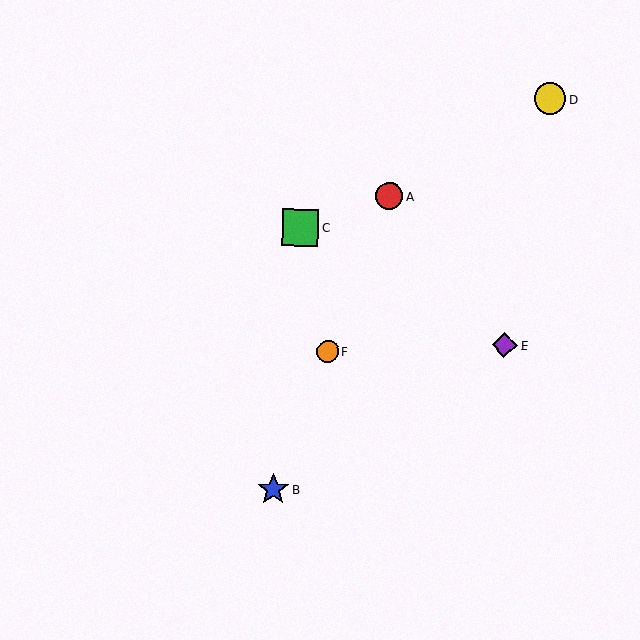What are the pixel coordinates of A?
Object A is at (389, 196).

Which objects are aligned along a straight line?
Objects A, B, F are aligned along a straight line.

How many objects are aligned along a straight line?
3 objects (A, B, F) are aligned along a straight line.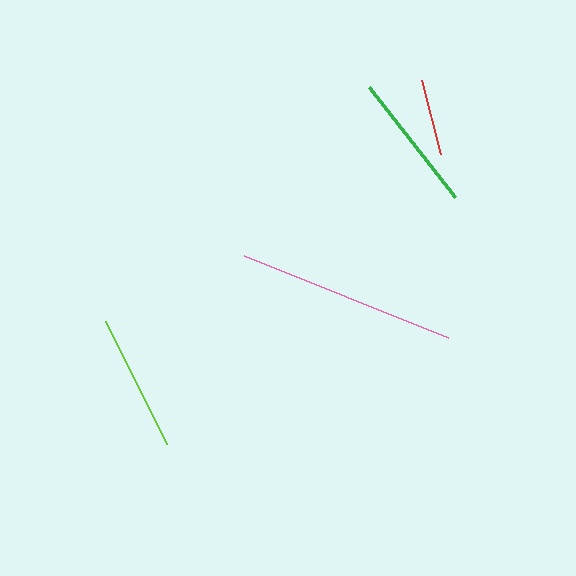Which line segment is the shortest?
The red line is the shortest at approximately 77 pixels.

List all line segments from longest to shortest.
From longest to shortest: pink, green, lime, red.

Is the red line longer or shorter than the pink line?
The pink line is longer than the red line.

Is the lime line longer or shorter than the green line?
The green line is longer than the lime line.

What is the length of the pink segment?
The pink segment is approximately 220 pixels long.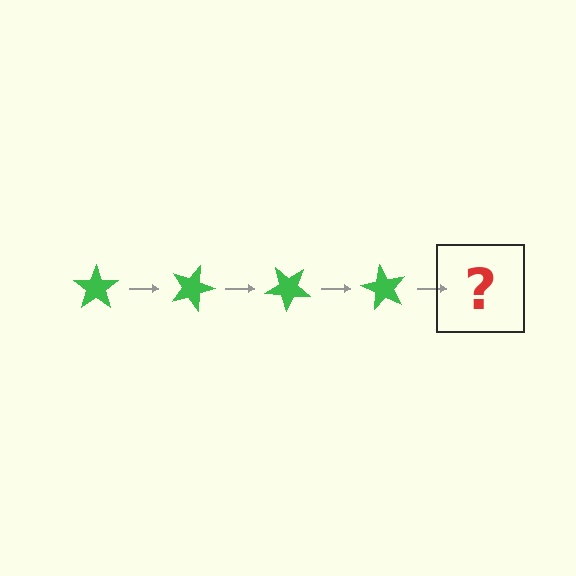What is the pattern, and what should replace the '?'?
The pattern is that the star rotates 20 degrees each step. The '?' should be a green star rotated 80 degrees.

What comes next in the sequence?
The next element should be a green star rotated 80 degrees.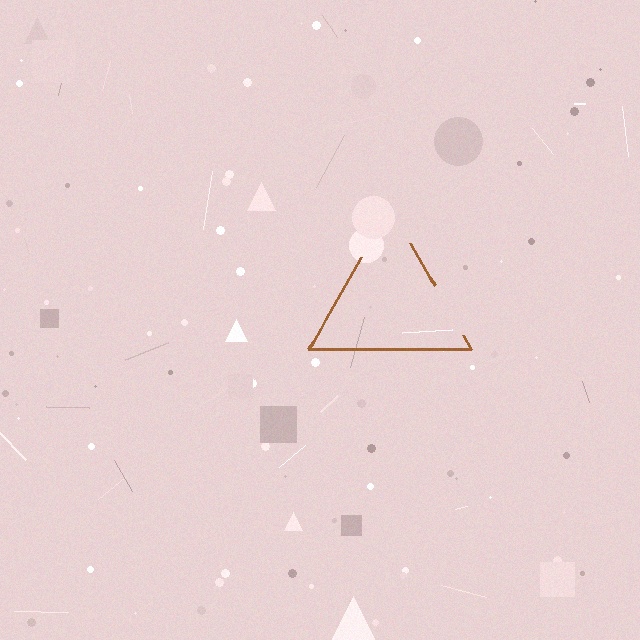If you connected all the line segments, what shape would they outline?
They would outline a triangle.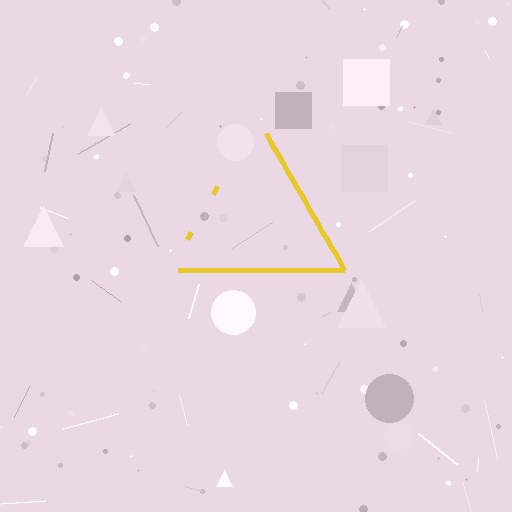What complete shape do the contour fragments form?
The contour fragments form a triangle.